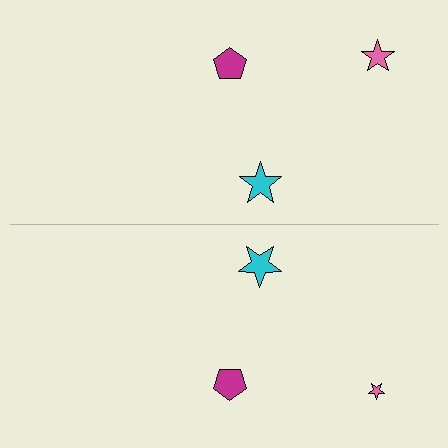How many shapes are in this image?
There are 6 shapes in this image.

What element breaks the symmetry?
The pink star on the bottom side has a different size than its mirror counterpart.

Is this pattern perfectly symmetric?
No, the pattern is not perfectly symmetric. The pink star on the bottom side has a different size than its mirror counterpart.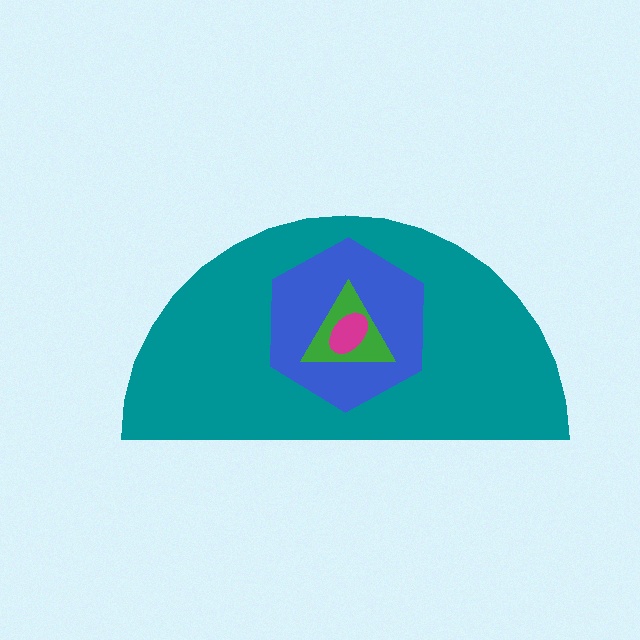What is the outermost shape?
The teal semicircle.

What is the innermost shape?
The magenta ellipse.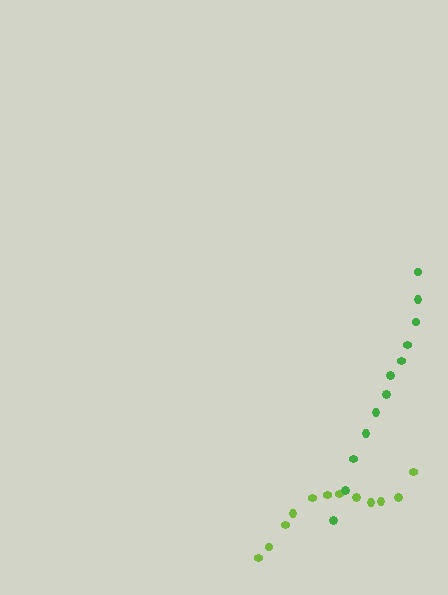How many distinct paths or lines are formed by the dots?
There are 2 distinct paths.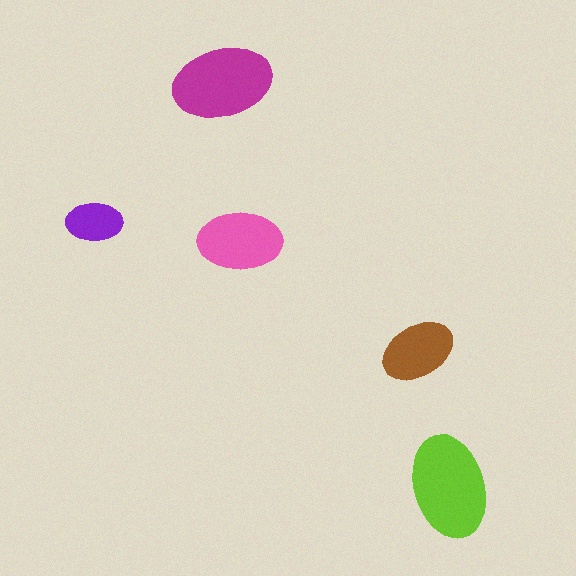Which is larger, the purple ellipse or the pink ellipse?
The pink one.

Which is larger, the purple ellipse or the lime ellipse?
The lime one.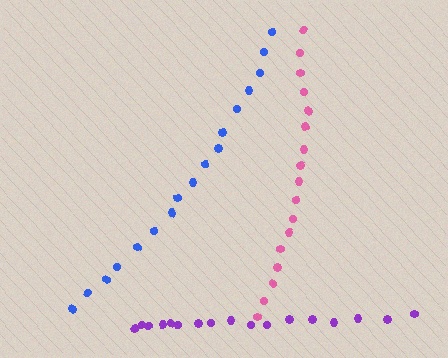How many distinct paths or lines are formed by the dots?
There are 3 distinct paths.